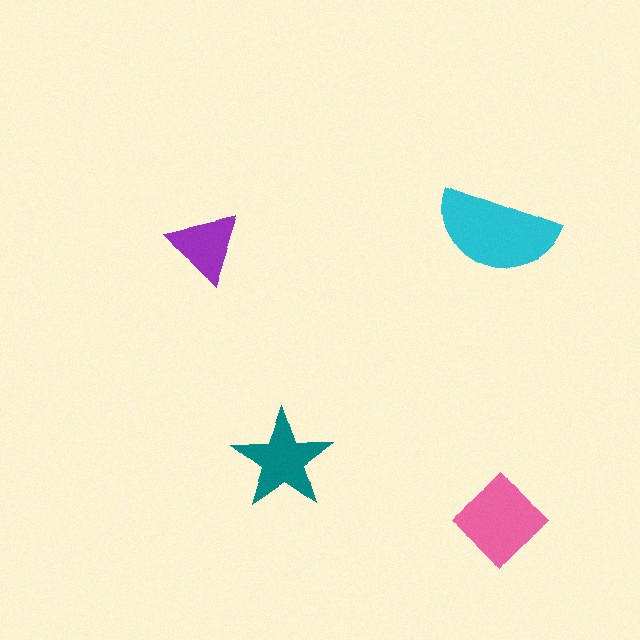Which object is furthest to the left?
The purple triangle is leftmost.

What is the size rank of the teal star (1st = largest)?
3rd.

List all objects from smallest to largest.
The purple triangle, the teal star, the pink diamond, the cyan semicircle.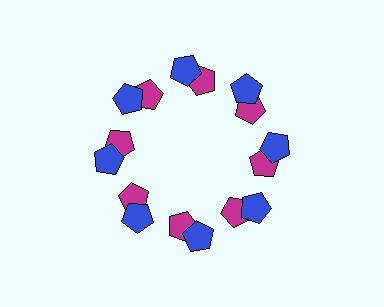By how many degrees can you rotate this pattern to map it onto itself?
The pattern maps onto itself every 45 degrees of rotation.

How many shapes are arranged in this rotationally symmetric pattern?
There are 16 shapes, arranged in 8 groups of 2.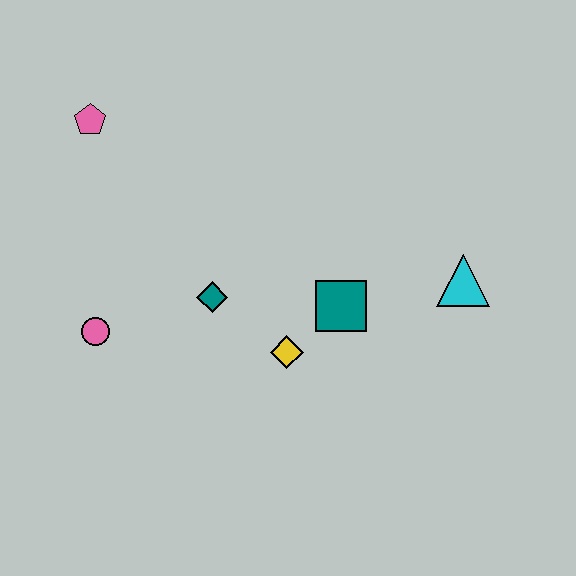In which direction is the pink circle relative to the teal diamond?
The pink circle is to the left of the teal diamond.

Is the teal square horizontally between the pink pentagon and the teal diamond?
No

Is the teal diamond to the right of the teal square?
No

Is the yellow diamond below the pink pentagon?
Yes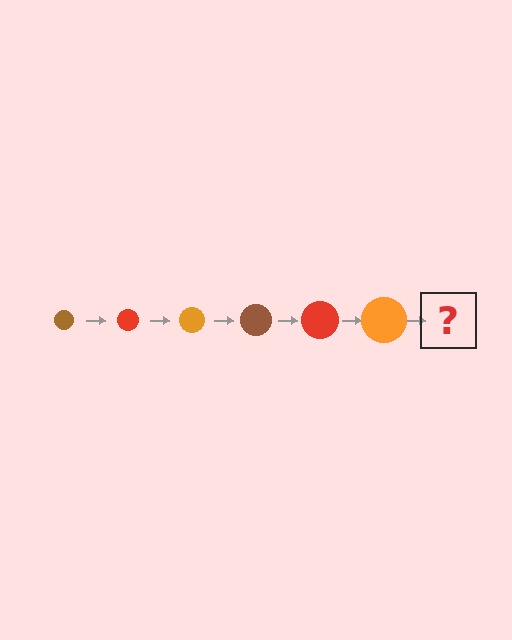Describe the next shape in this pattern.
It should be a brown circle, larger than the previous one.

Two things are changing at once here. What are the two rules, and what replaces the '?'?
The two rules are that the circle grows larger each step and the color cycles through brown, red, and orange. The '?' should be a brown circle, larger than the previous one.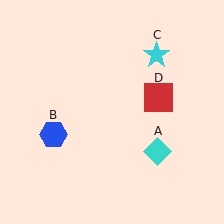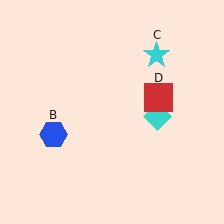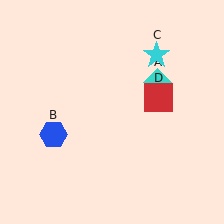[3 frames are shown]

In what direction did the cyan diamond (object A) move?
The cyan diamond (object A) moved up.